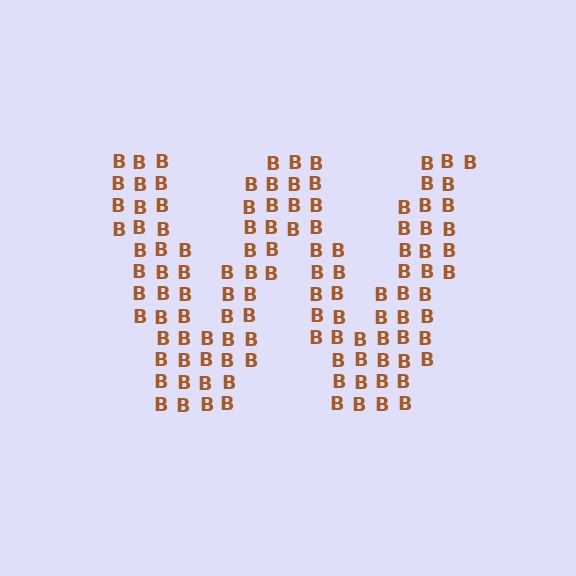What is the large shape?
The large shape is the letter W.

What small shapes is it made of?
It is made of small letter B's.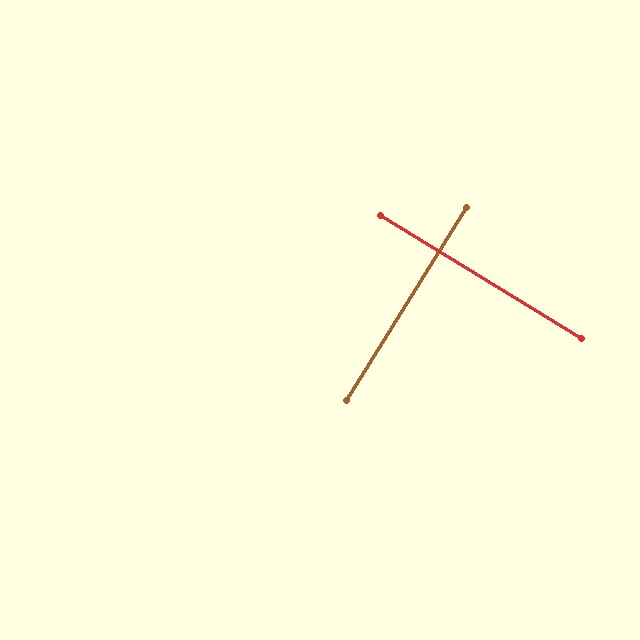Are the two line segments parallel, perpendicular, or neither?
Perpendicular — they meet at approximately 90°.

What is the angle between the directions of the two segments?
Approximately 90 degrees.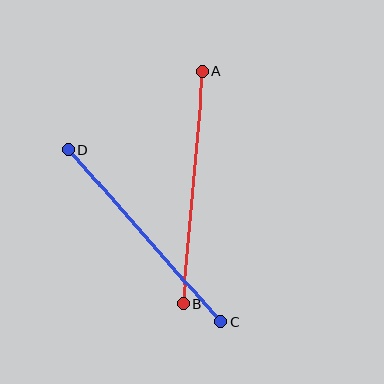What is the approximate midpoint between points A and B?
The midpoint is at approximately (193, 187) pixels.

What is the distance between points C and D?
The distance is approximately 230 pixels.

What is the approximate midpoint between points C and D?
The midpoint is at approximately (144, 235) pixels.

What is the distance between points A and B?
The distance is approximately 234 pixels.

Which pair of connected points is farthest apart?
Points A and B are farthest apart.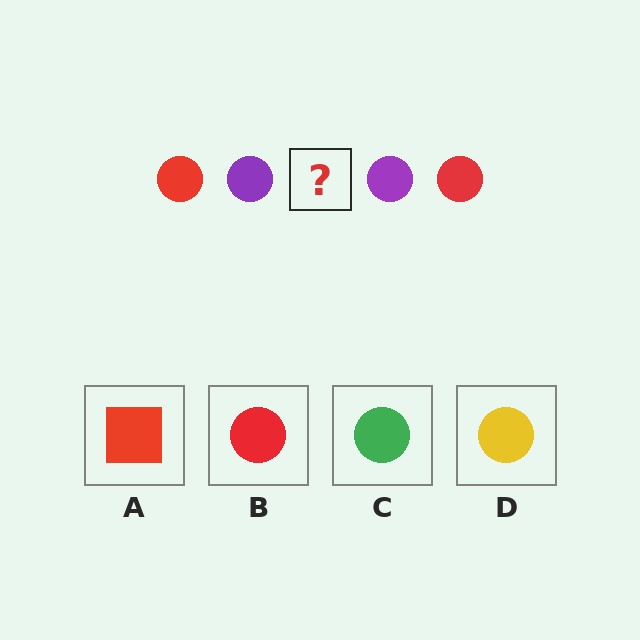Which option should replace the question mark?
Option B.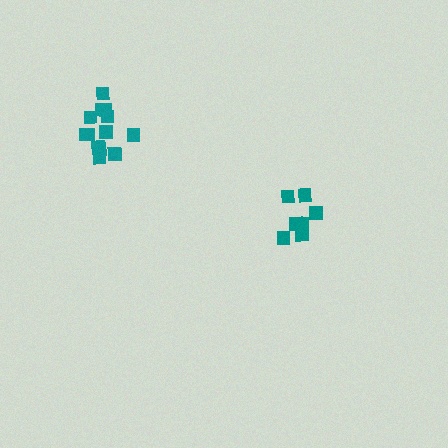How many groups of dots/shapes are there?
There are 2 groups.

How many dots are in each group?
Group 1: 13 dots, Group 2: 7 dots (20 total).